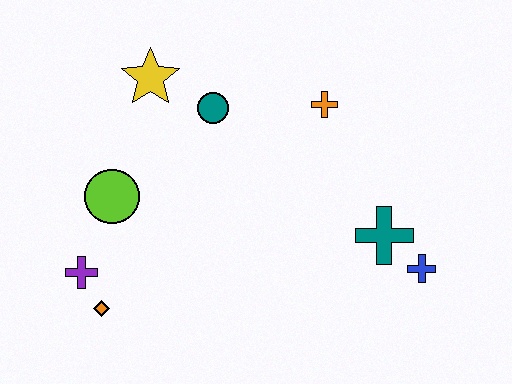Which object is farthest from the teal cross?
The purple cross is farthest from the teal cross.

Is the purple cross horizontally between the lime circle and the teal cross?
No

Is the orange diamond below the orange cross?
Yes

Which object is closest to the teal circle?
The yellow star is closest to the teal circle.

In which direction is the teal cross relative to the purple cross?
The teal cross is to the right of the purple cross.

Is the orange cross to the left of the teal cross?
Yes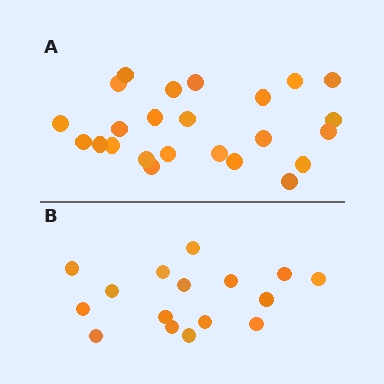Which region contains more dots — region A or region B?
Region A (the top region) has more dots.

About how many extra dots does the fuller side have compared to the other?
Region A has roughly 8 or so more dots than region B.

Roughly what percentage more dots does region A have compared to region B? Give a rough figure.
About 50% more.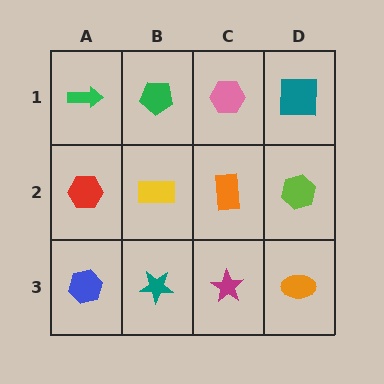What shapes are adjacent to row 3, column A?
A red hexagon (row 2, column A), a teal star (row 3, column B).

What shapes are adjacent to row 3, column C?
An orange rectangle (row 2, column C), a teal star (row 3, column B), an orange ellipse (row 3, column D).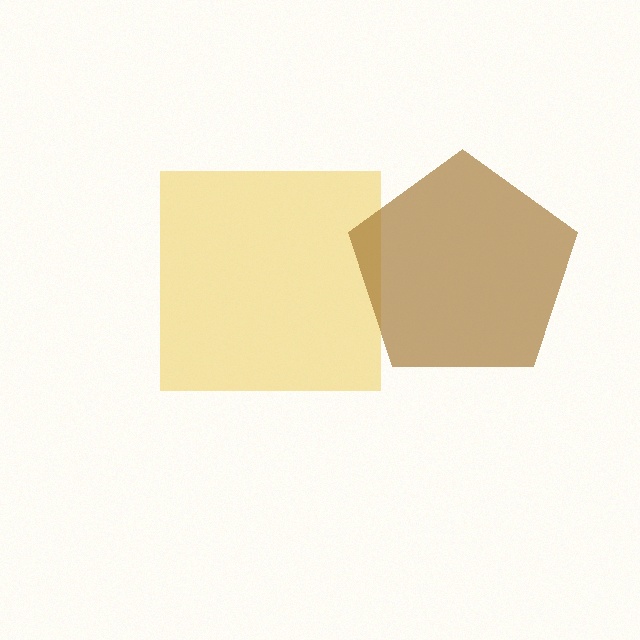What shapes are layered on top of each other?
The layered shapes are: a yellow square, a brown pentagon.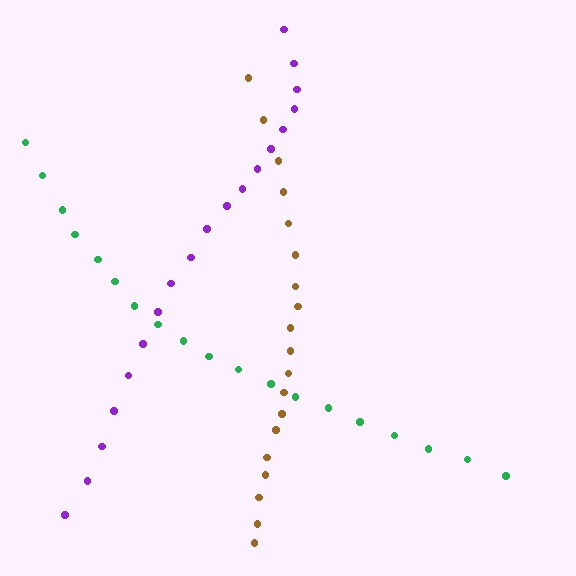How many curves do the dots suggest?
There are 3 distinct paths.